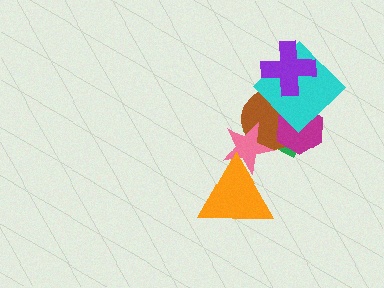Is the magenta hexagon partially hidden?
Yes, it is partially covered by another shape.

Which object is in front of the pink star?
The orange triangle is in front of the pink star.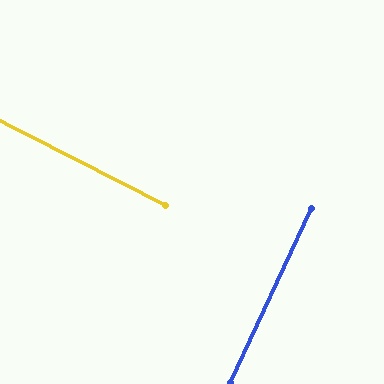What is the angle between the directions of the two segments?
Approximately 88 degrees.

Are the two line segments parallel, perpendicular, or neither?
Perpendicular — they meet at approximately 88°.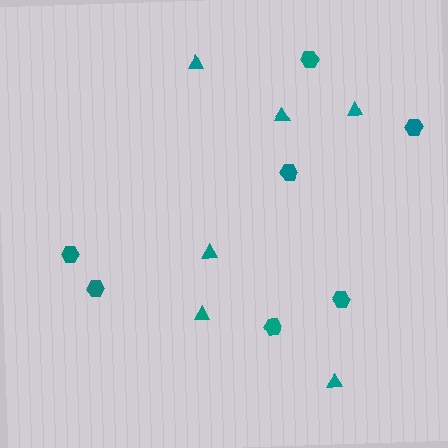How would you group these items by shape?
There are 2 groups: one group of hexagons (7) and one group of triangles (6).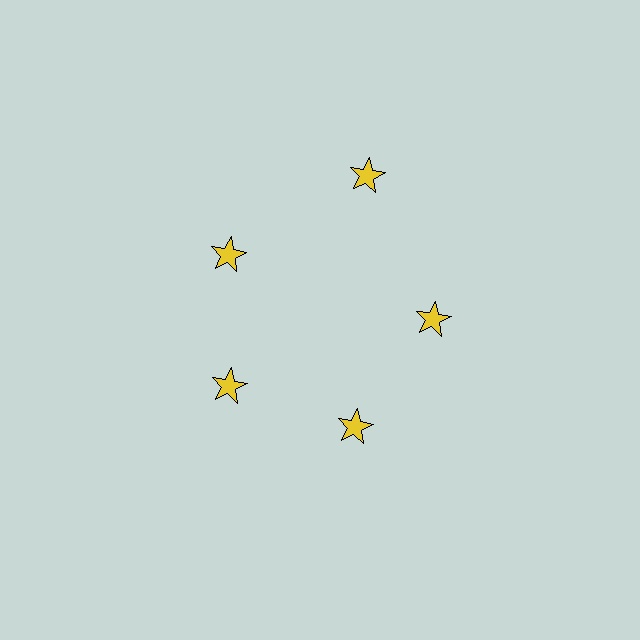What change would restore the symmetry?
The symmetry would be restored by moving it inward, back onto the ring so that all 5 stars sit at equal angles and equal distance from the center.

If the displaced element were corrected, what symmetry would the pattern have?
It would have 5-fold rotational symmetry — the pattern would map onto itself every 72 degrees.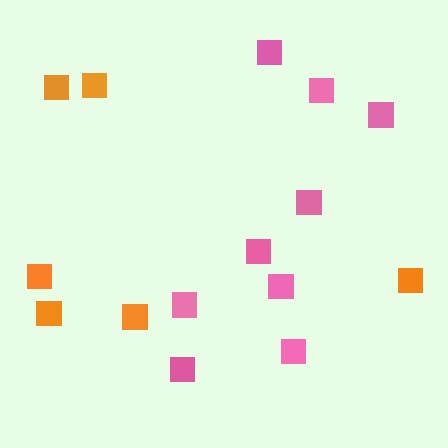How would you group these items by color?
There are 2 groups: one group of orange squares (6) and one group of pink squares (9).